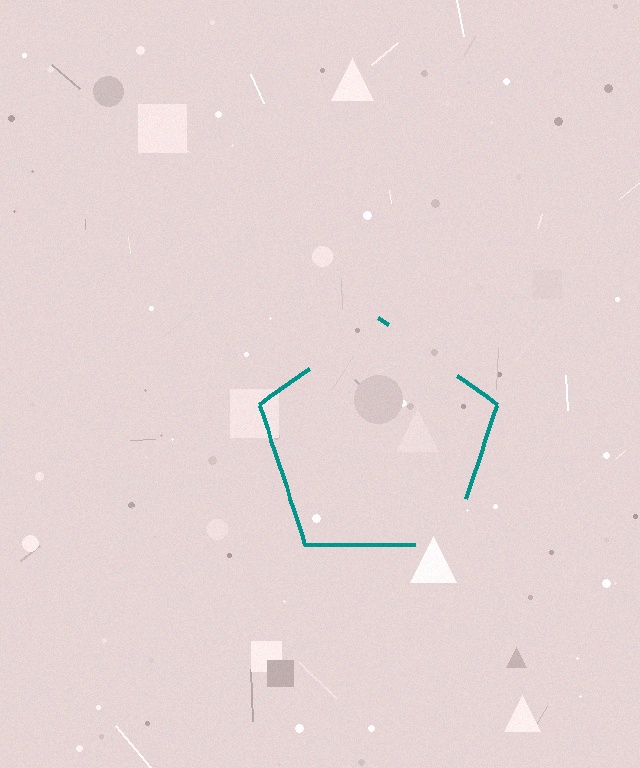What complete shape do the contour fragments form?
The contour fragments form a pentagon.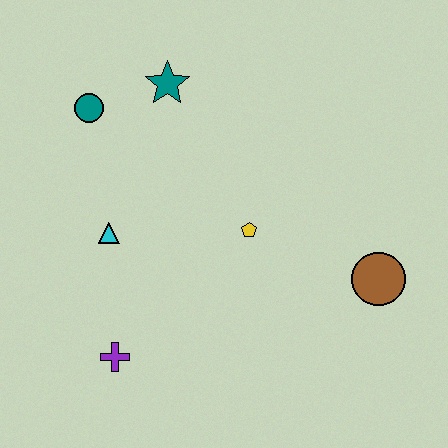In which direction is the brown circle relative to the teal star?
The brown circle is to the right of the teal star.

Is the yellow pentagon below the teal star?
Yes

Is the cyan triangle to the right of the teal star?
No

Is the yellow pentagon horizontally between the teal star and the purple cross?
No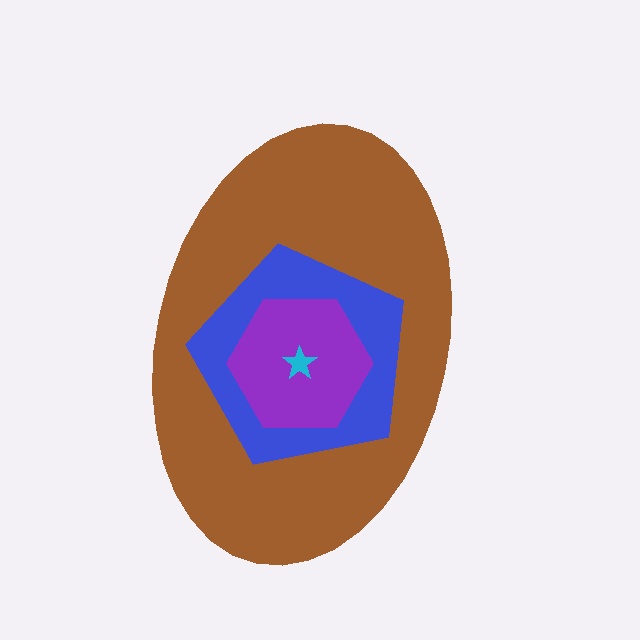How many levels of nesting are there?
4.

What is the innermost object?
The cyan star.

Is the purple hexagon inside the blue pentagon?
Yes.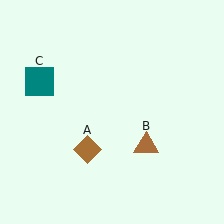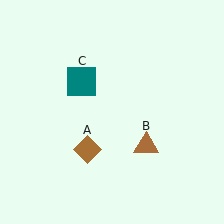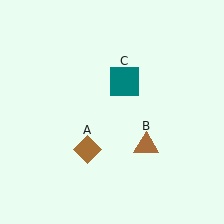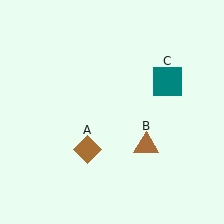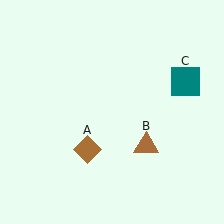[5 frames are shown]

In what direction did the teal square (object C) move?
The teal square (object C) moved right.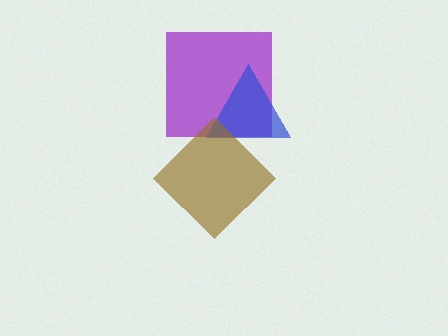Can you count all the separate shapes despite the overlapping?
Yes, there are 3 separate shapes.